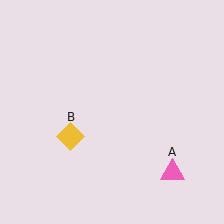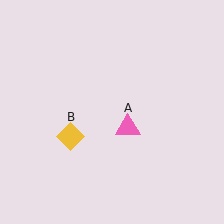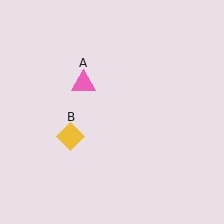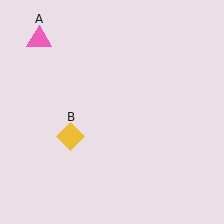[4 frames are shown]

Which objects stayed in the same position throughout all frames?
Yellow diamond (object B) remained stationary.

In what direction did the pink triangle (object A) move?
The pink triangle (object A) moved up and to the left.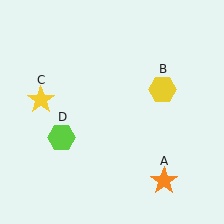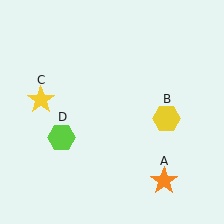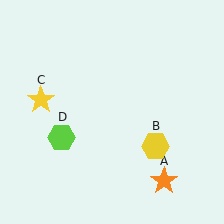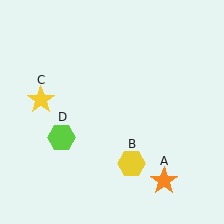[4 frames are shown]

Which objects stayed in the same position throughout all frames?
Orange star (object A) and yellow star (object C) and lime hexagon (object D) remained stationary.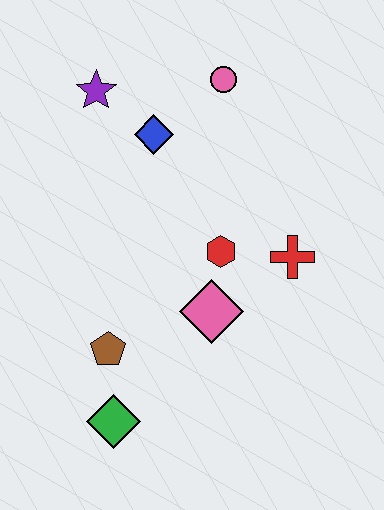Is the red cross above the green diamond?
Yes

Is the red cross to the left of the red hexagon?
No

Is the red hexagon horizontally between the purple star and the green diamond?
No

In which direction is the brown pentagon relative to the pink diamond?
The brown pentagon is to the left of the pink diamond.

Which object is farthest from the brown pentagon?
The pink circle is farthest from the brown pentagon.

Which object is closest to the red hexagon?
The pink diamond is closest to the red hexagon.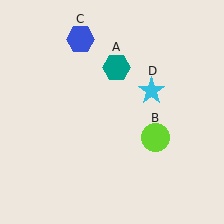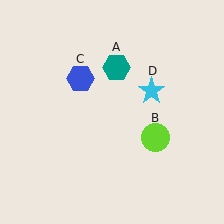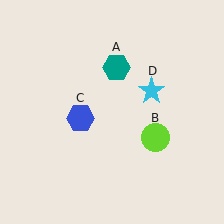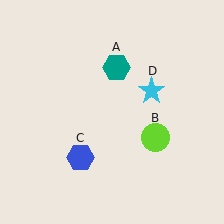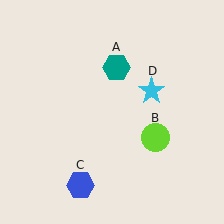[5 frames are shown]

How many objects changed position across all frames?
1 object changed position: blue hexagon (object C).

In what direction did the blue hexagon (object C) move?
The blue hexagon (object C) moved down.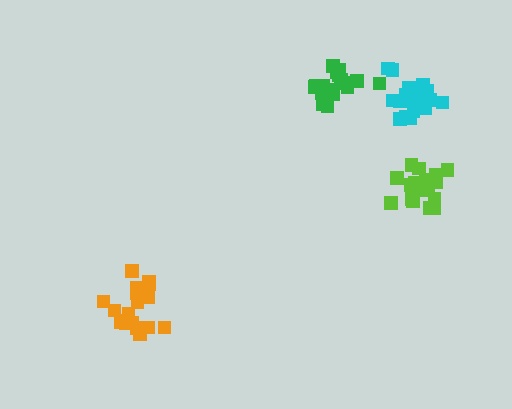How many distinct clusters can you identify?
There are 4 distinct clusters.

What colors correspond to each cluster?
The clusters are colored: lime, orange, cyan, green.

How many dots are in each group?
Group 1: 20 dots, Group 2: 18 dots, Group 3: 21 dots, Group 4: 17 dots (76 total).